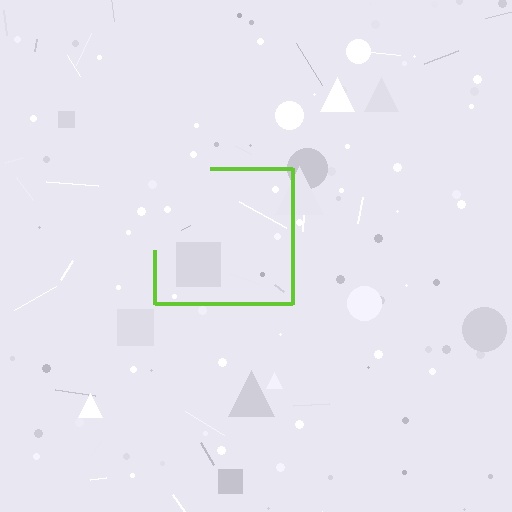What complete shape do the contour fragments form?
The contour fragments form a square.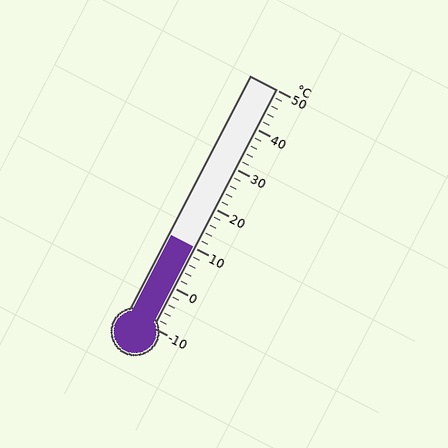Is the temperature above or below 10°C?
The temperature is at 10°C.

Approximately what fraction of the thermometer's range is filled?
The thermometer is filled to approximately 35% of its range.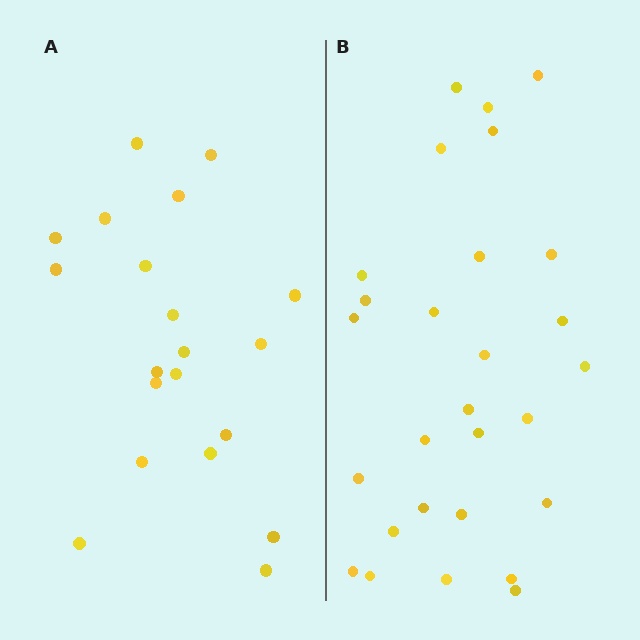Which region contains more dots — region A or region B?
Region B (the right region) has more dots.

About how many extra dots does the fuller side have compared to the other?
Region B has roughly 8 or so more dots than region A.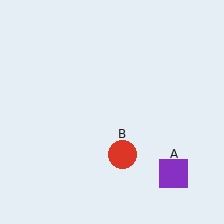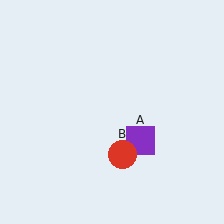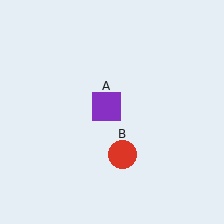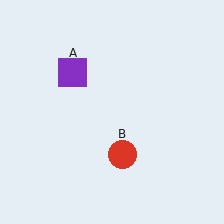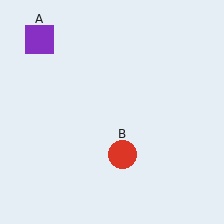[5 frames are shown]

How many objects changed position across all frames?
1 object changed position: purple square (object A).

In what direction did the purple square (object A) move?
The purple square (object A) moved up and to the left.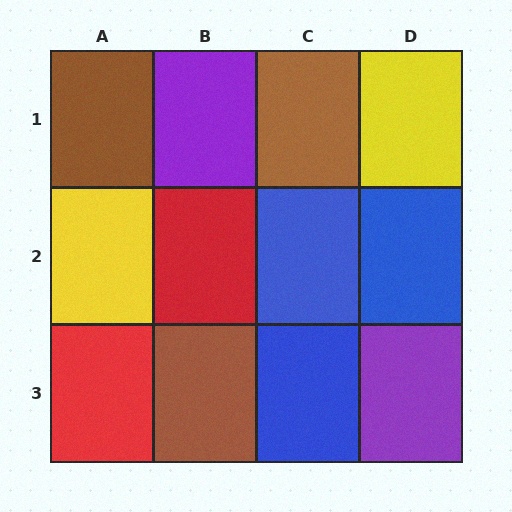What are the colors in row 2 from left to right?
Yellow, red, blue, blue.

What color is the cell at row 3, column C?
Blue.